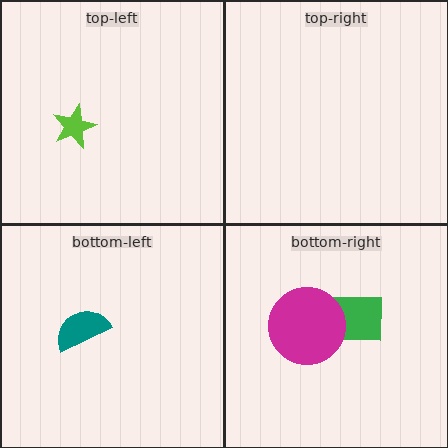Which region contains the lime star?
The top-left region.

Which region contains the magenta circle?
The bottom-right region.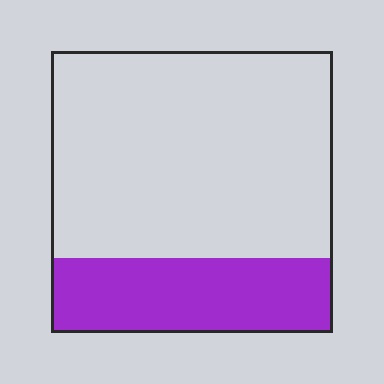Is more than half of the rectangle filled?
No.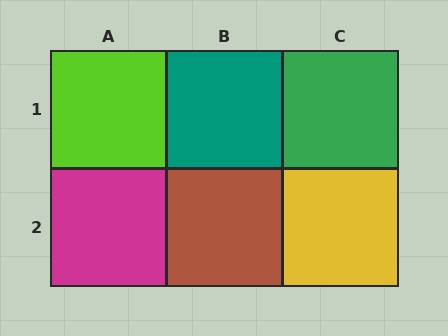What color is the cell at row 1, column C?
Green.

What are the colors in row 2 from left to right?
Magenta, brown, yellow.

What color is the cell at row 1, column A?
Lime.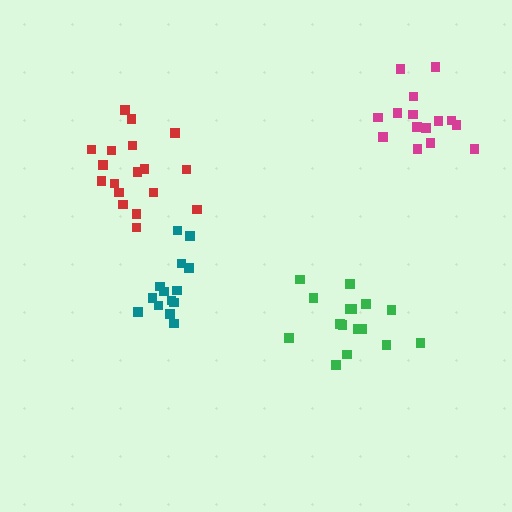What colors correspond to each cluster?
The clusters are colored: green, red, teal, magenta.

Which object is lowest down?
The green cluster is bottommost.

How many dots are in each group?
Group 1: 16 dots, Group 2: 18 dots, Group 3: 14 dots, Group 4: 15 dots (63 total).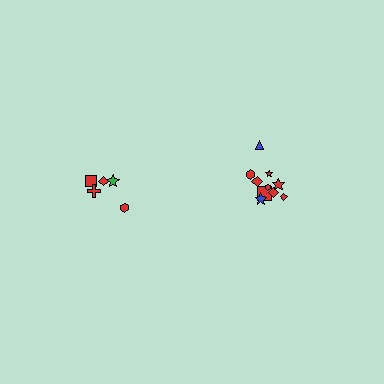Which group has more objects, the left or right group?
The right group.